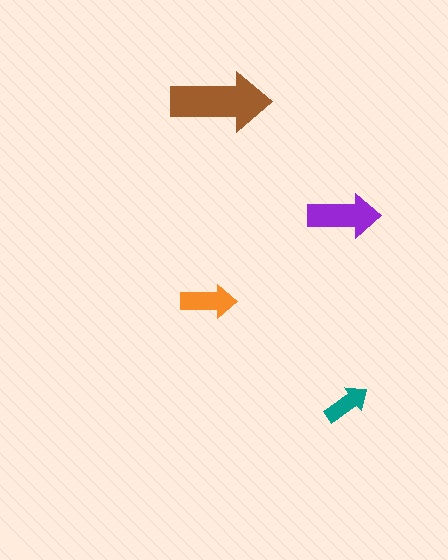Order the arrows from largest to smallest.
the brown one, the purple one, the orange one, the teal one.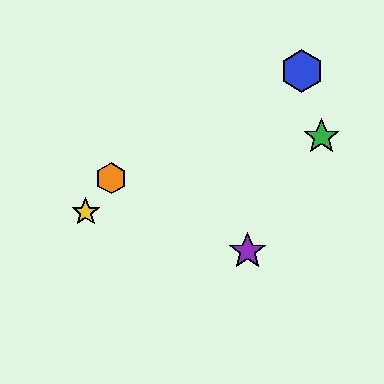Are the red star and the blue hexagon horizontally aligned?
No, the red star is at y≈178 and the blue hexagon is at y≈71.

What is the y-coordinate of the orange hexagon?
The orange hexagon is at y≈178.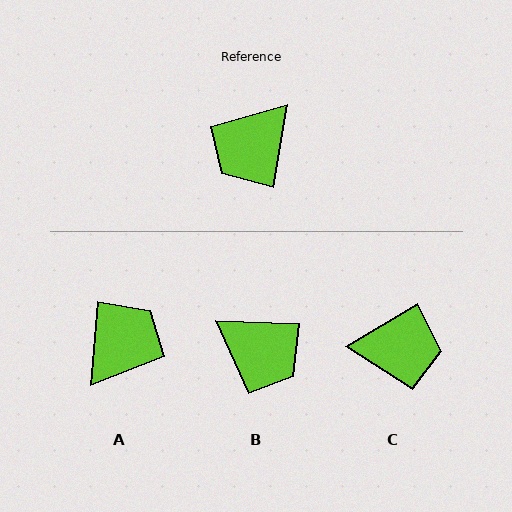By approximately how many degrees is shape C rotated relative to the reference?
Approximately 131 degrees counter-clockwise.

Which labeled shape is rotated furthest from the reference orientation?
A, about 175 degrees away.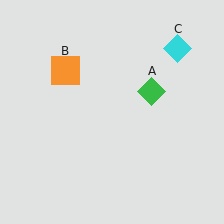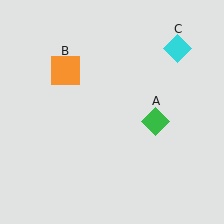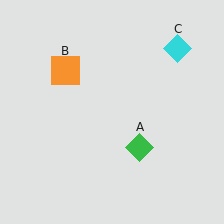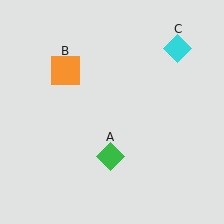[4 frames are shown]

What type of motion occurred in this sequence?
The green diamond (object A) rotated clockwise around the center of the scene.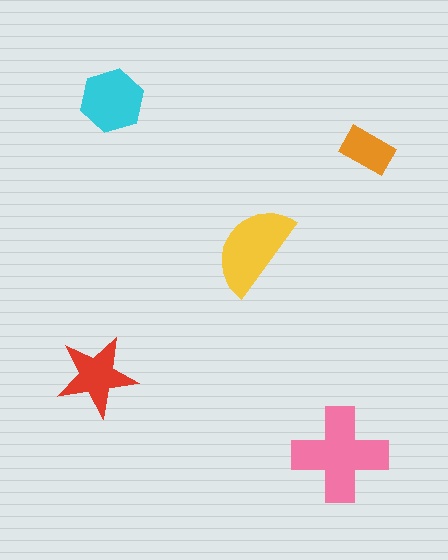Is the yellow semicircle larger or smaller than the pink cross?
Smaller.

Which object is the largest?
The pink cross.